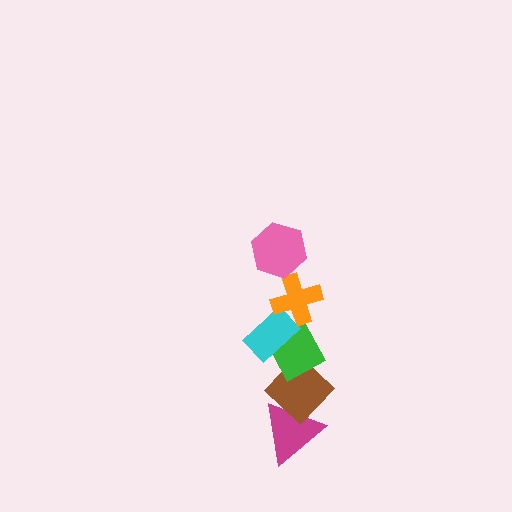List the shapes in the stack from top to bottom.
From top to bottom: the pink hexagon, the orange cross, the cyan rectangle, the green diamond, the brown diamond, the magenta triangle.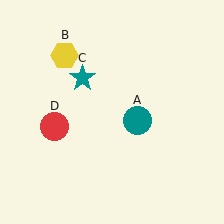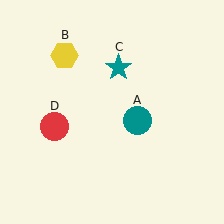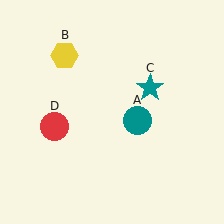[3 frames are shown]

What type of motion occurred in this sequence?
The teal star (object C) rotated clockwise around the center of the scene.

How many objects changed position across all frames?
1 object changed position: teal star (object C).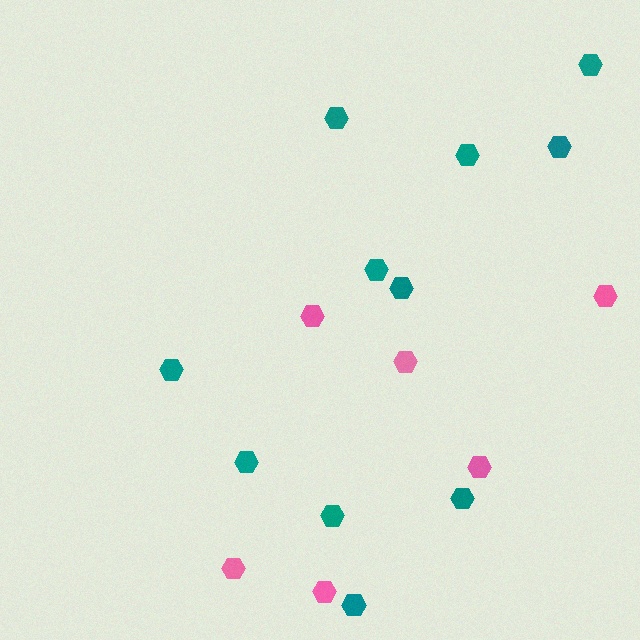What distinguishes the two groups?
There are 2 groups: one group of pink hexagons (6) and one group of teal hexagons (11).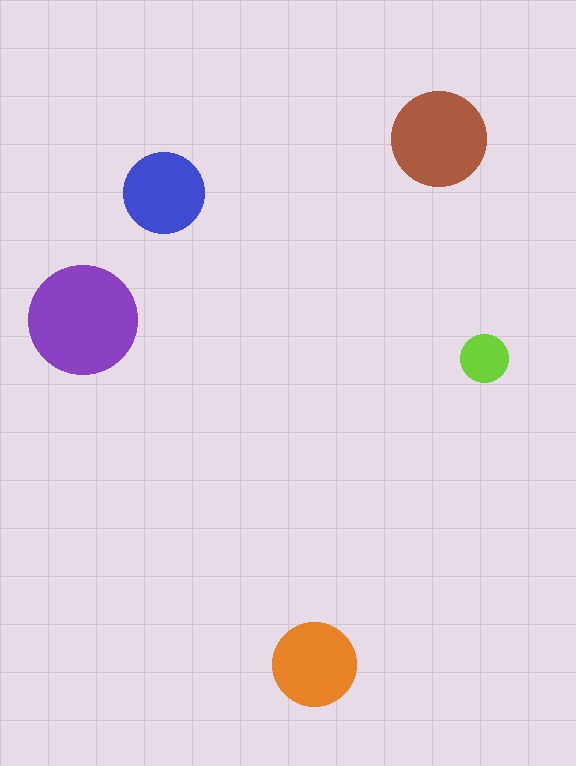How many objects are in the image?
There are 5 objects in the image.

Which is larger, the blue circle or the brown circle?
The brown one.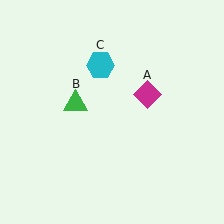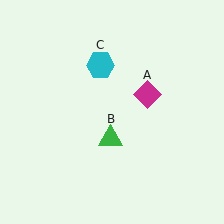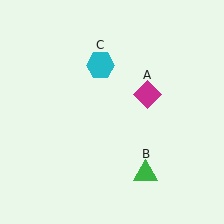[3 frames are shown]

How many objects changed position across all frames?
1 object changed position: green triangle (object B).